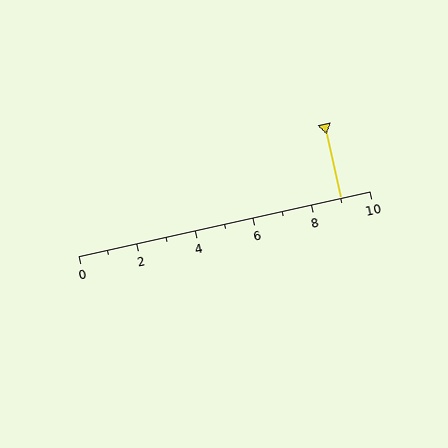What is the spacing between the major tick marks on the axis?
The major ticks are spaced 2 apart.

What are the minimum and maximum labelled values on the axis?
The axis runs from 0 to 10.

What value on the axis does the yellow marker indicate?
The marker indicates approximately 9.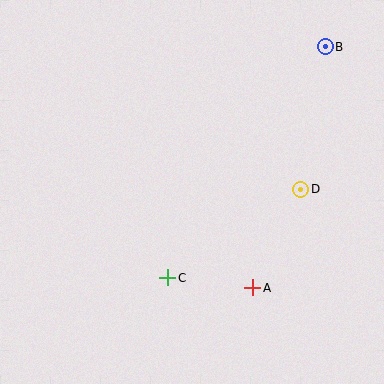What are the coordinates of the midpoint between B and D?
The midpoint between B and D is at (313, 118).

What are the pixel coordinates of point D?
Point D is at (301, 189).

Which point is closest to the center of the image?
Point C at (168, 278) is closest to the center.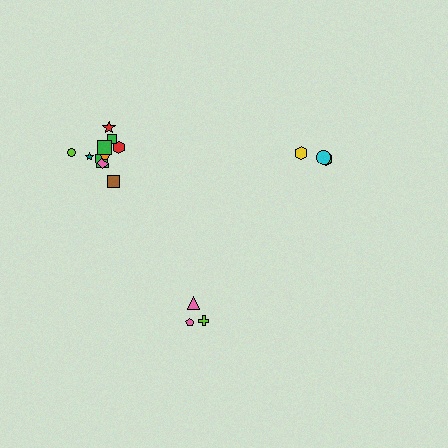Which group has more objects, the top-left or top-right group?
The top-left group.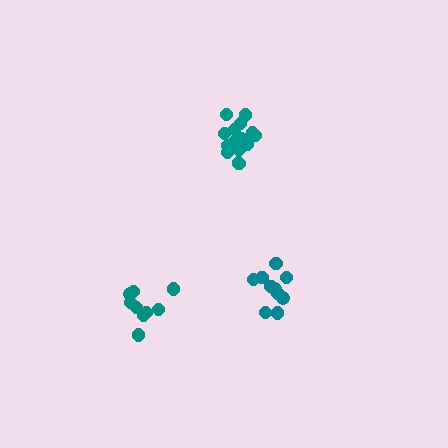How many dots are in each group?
Group 1: 9 dots, Group 2: 10 dots, Group 3: 15 dots (34 total).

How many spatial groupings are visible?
There are 3 spatial groupings.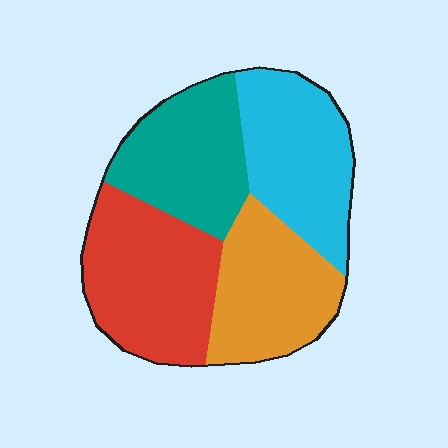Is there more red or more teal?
Red.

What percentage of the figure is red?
Red covers 29% of the figure.